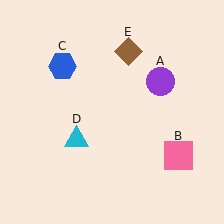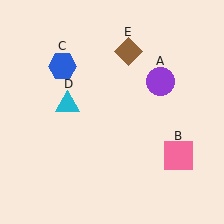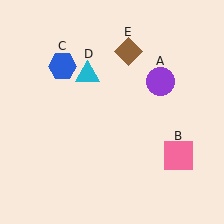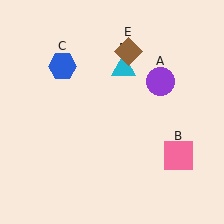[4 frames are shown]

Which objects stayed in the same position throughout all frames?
Purple circle (object A) and pink square (object B) and blue hexagon (object C) and brown diamond (object E) remained stationary.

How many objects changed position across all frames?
1 object changed position: cyan triangle (object D).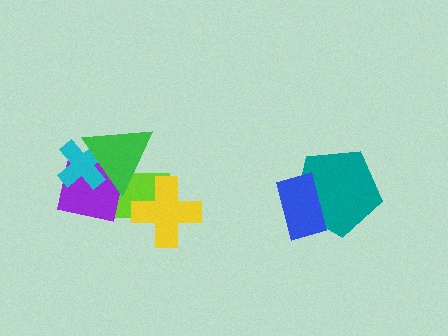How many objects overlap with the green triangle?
3 objects overlap with the green triangle.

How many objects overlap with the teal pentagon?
1 object overlaps with the teal pentagon.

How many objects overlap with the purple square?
3 objects overlap with the purple square.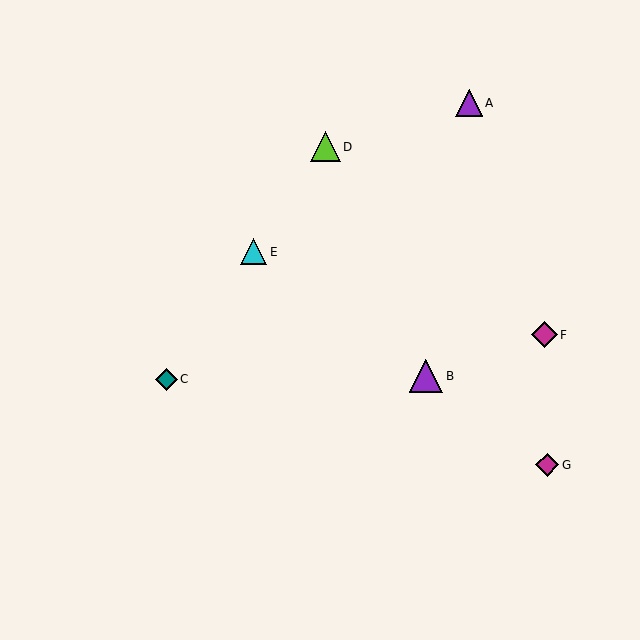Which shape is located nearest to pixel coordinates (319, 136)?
The lime triangle (labeled D) at (325, 147) is nearest to that location.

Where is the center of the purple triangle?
The center of the purple triangle is at (469, 103).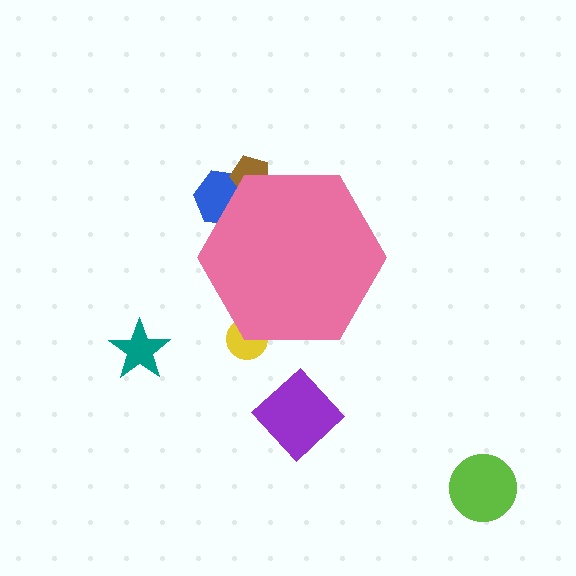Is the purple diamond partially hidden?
No, the purple diamond is fully visible.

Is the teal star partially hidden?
No, the teal star is fully visible.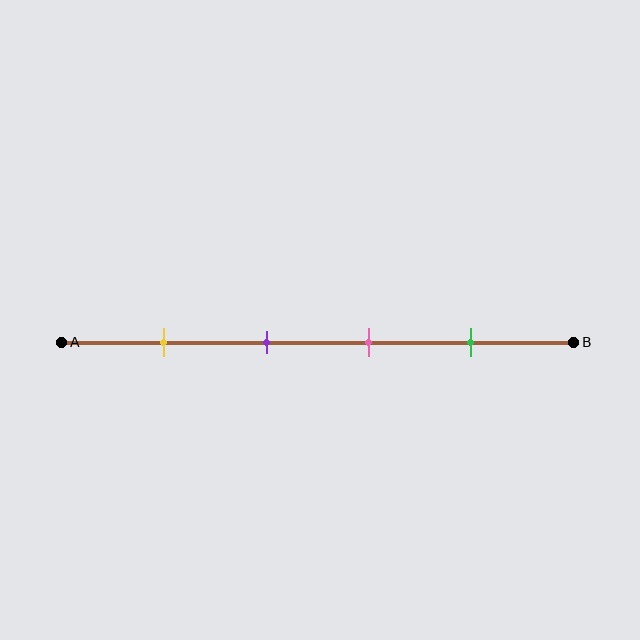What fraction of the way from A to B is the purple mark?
The purple mark is approximately 40% (0.4) of the way from A to B.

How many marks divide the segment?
There are 4 marks dividing the segment.